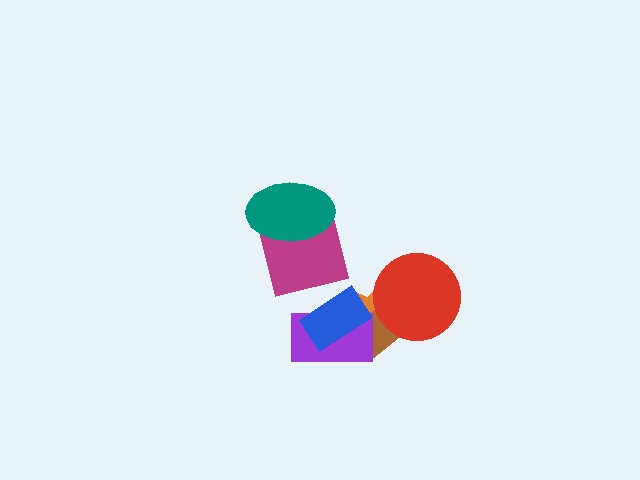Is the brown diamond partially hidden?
Yes, it is partially covered by another shape.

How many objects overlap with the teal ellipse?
1 object overlaps with the teal ellipse.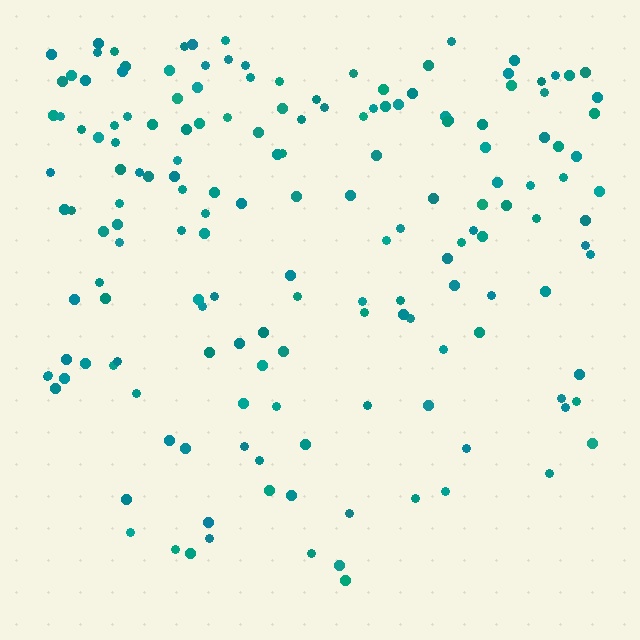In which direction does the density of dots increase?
From bottom to top, with the top side densest.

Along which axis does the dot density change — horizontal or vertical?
Vertical.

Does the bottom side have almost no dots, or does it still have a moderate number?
Still a moderate number, just noticeably fewer than the top.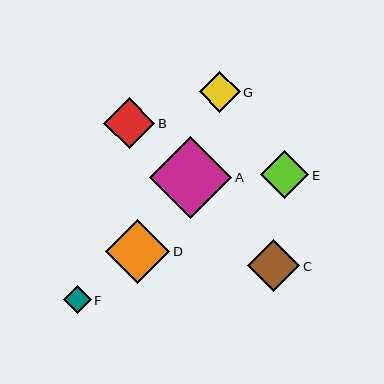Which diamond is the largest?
Diamond A is the largest with a size of approximately 82 pixels.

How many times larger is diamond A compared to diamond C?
Diamond A is approximately 1.6 times the size of diamond C.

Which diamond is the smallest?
Diamond F is the smallest with a size of approximately 27 pixels.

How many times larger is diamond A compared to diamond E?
Diamond A is approximately 1.7 times the size of diamond E.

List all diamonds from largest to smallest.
From largest to smallest: A, D, C, B, E, G, F.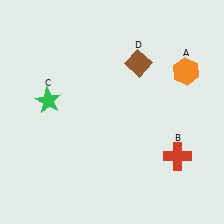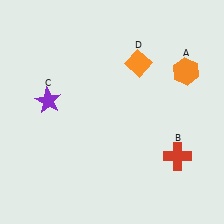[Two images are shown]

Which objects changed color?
C changed from green to purple. D changed from brown to orange.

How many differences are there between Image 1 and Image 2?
There are 2 differences between the two images.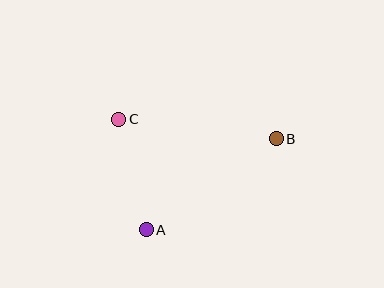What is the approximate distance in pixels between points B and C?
The distance between B and C is approximately 159 pixels.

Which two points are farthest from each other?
Points A and B are farthest from each other.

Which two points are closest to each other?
Points A and C are closest to each other.